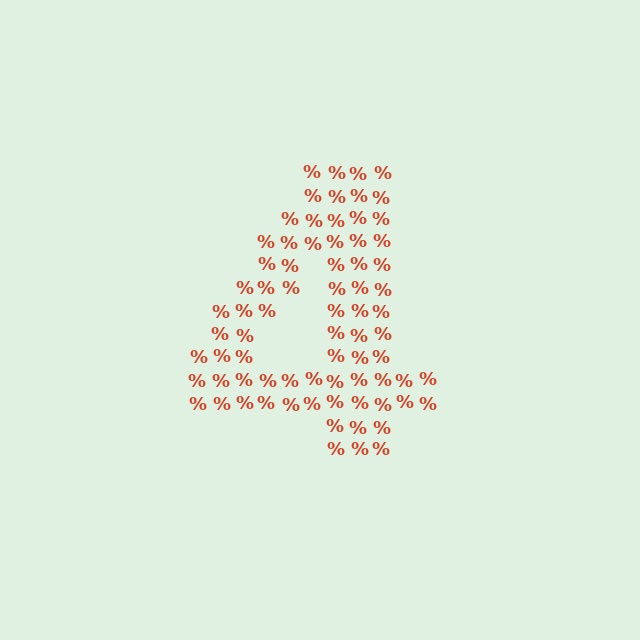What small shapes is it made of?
It is made of small percent signs.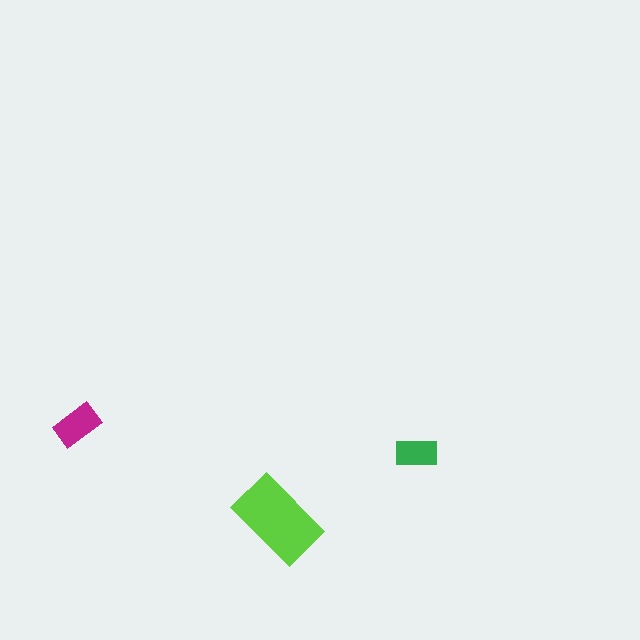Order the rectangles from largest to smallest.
the lime one, the magenta one, the green one.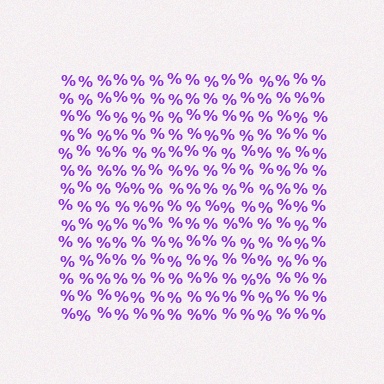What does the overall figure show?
The overall figure shows a square.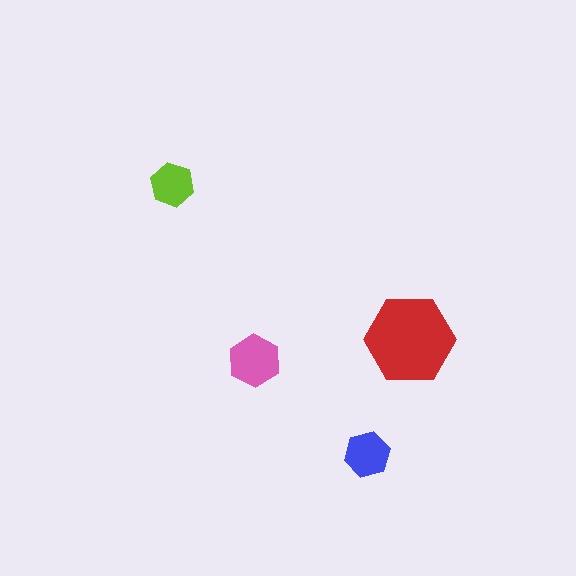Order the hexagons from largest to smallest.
the red one, the pink one, the blue one, the lime one.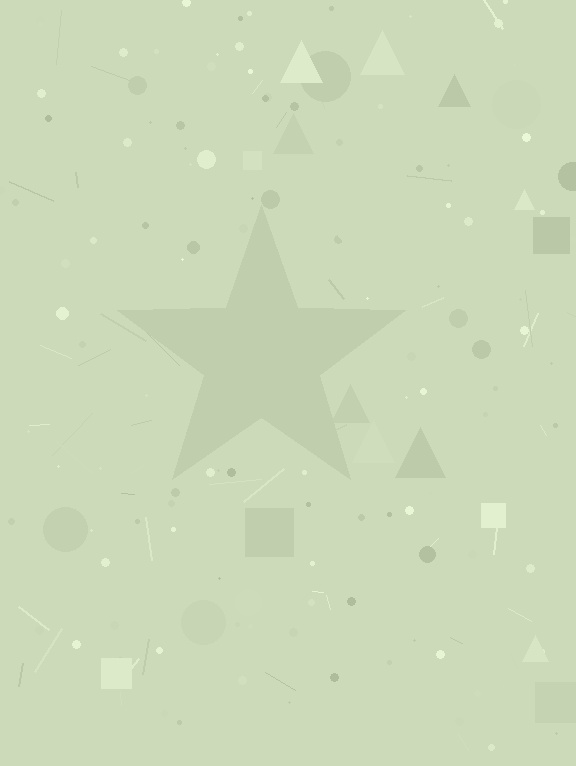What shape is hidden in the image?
A star is hidden in the image.